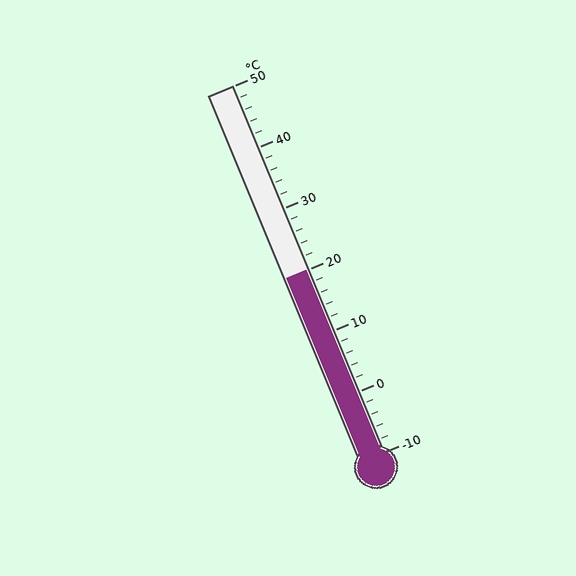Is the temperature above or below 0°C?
The temperature is above 0°C.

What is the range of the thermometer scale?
The thermometer scale ranges from -10°C to 50°C.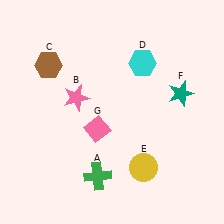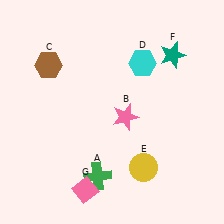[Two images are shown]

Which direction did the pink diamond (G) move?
The pink diamond (G) moved down.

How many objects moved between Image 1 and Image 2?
3 objects moved between the two images.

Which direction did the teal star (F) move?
The teal star (F) moved up.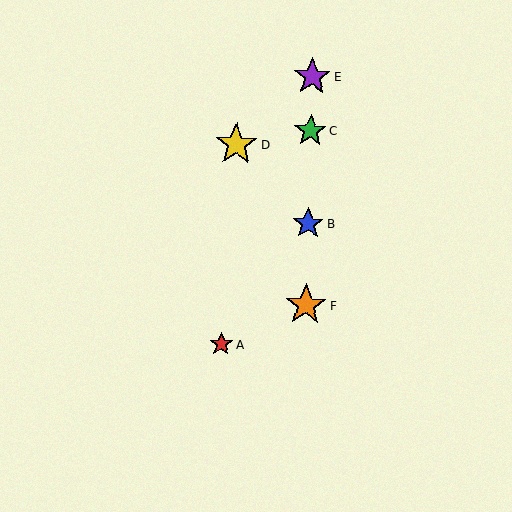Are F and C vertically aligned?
Yes, both are at x≈306.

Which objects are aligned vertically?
Objects B, C, E, F are aligned vertically.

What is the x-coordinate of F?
Object F is at x≈306.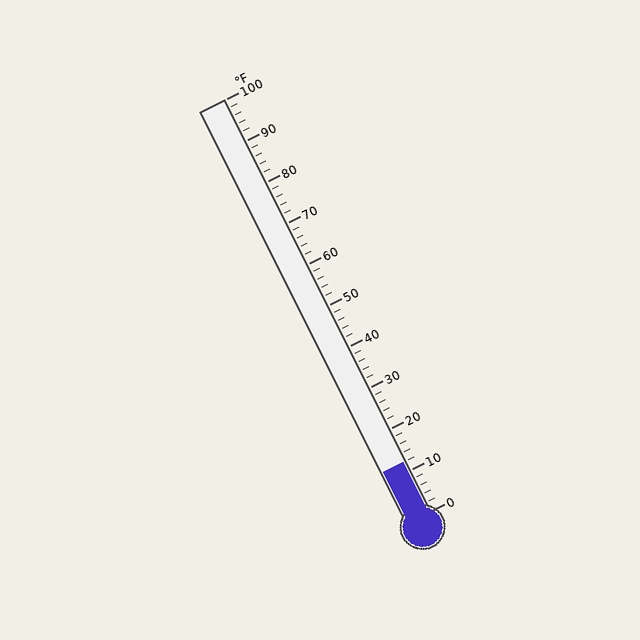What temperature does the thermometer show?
The thermometer shows approximately 12°F.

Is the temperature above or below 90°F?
The temperature is below 90°F.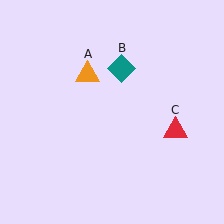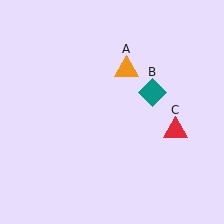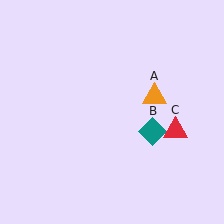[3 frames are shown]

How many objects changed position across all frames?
2 objects changed position: orange triangle (object A), teal diamond (object B).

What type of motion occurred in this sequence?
The orange triangle (object A), teal diamond (object B) rotated clockwise around the center of the scene.